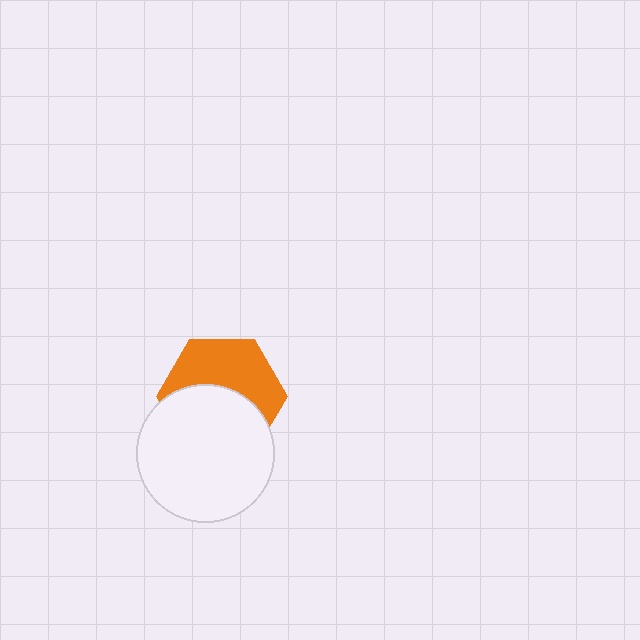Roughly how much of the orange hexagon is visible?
About half of it is visible (roughly 50%).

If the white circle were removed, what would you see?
You would see the complete orange hexagon.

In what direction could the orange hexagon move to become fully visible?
The orange hexagon could move up. That would shift it out from behind the white circle entirely.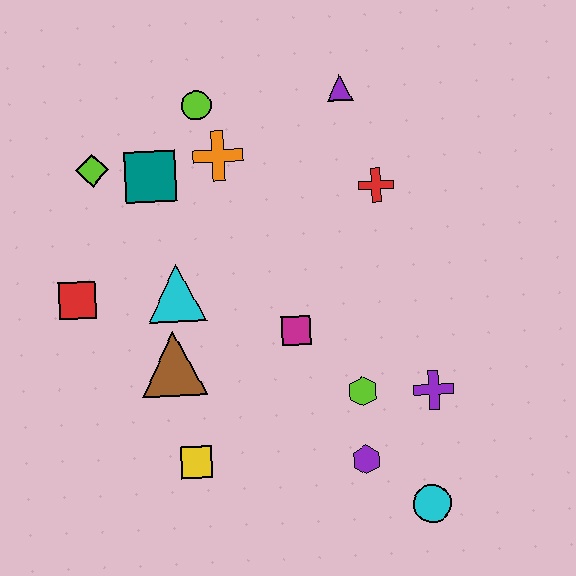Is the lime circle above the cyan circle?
Yes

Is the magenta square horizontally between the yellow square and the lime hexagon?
Yes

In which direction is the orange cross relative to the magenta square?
The orange cross is above the magenta square.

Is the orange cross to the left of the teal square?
No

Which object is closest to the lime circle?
The orange cross is closest to the lime circle.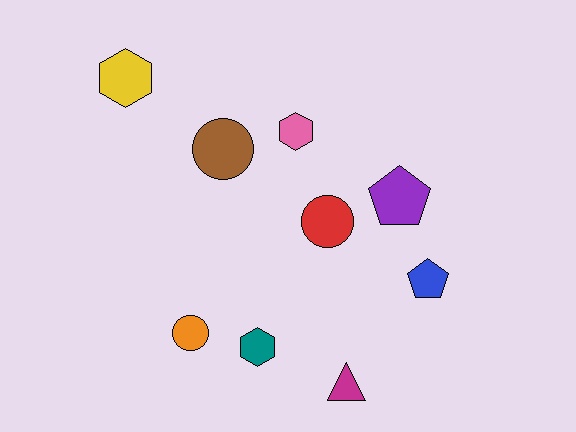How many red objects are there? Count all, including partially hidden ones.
There is 1 red object.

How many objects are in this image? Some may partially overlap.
There are 9 objects.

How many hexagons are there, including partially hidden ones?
There are 3 hexagons.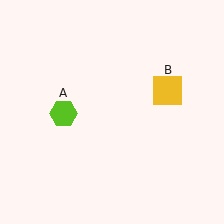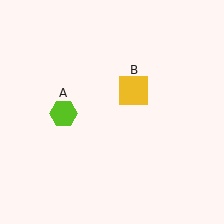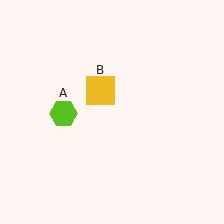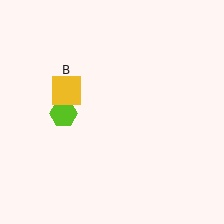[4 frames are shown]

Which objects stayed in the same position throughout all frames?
Lime hexagon (object A) remained stationary.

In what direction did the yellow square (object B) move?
The yellow square (object B) moved left.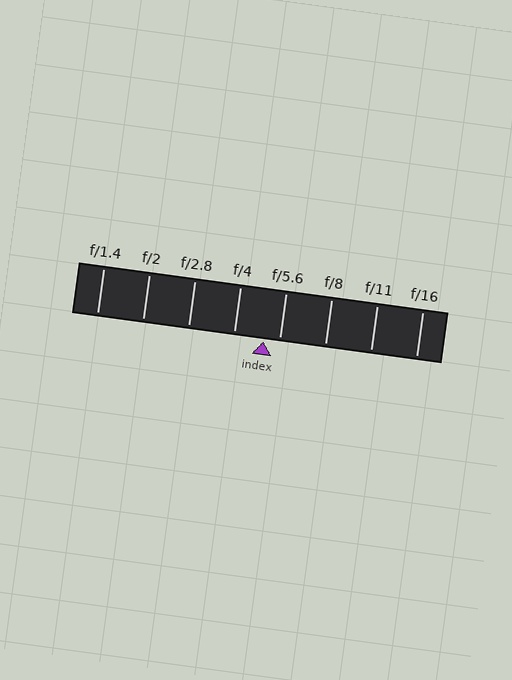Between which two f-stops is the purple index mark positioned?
The index mark is between f/4 and f/5.6.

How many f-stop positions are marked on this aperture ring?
There are 8 f-stop positions marked.